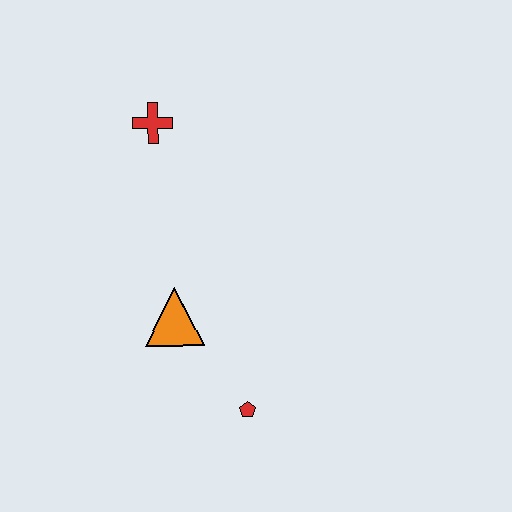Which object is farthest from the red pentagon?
The red cross is farthest from the red pentagon.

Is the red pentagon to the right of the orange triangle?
Yes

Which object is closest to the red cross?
The orange triangle is closest to the red cross.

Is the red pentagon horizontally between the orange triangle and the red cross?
No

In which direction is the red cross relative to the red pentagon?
The red cross is above the red pentagon.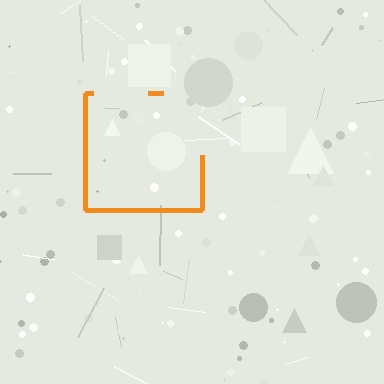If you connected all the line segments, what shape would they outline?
They would outline a square.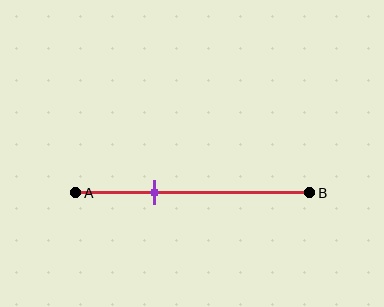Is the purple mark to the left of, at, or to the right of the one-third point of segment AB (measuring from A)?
The purple mark is approximately at the one-third point of segment AB.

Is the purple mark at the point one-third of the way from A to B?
Yes, the mark is approximately at the one-third point.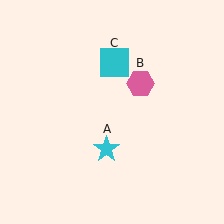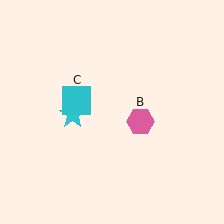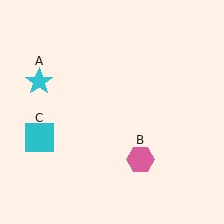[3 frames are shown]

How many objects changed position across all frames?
3 objects changed position: cyan star (object A), pink hexagon (object B), cyan square (object C).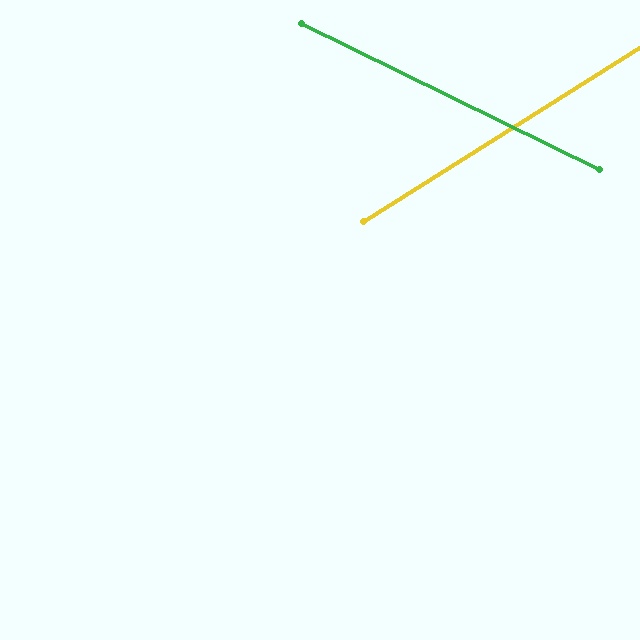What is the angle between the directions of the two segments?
Approximately 58 degrees.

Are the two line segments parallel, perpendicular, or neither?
Neither parallel nor perpendicular — they differ by about 58°.